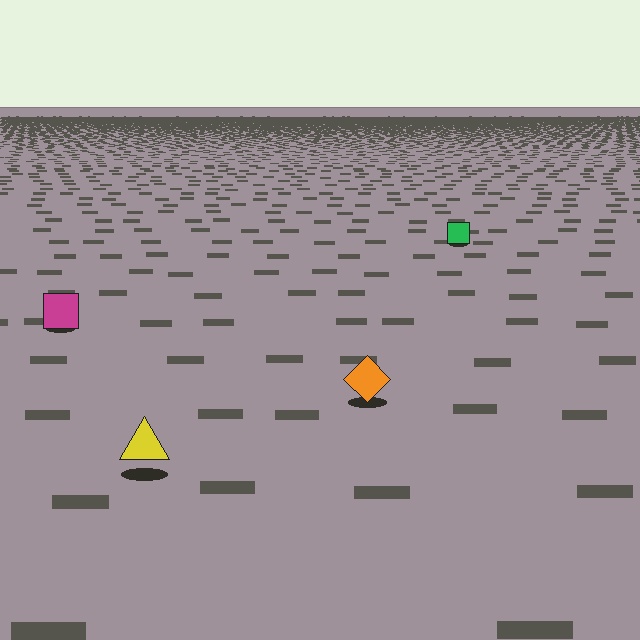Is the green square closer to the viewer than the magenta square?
No. The magenta square is closer — you can tell from the texture gradient: the ground texture is coarser near it.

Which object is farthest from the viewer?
The green square is farthest from the viewer. It appears smaller and the ground texture around it is denser.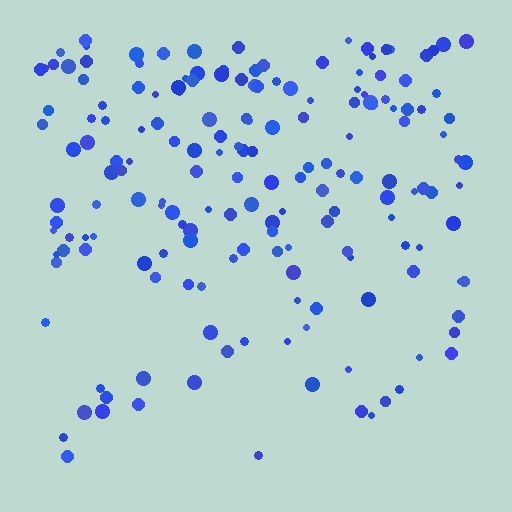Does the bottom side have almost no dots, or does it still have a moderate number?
Still a moderate number, just noticeably fewer than the top.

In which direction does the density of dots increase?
From bottom to top, with the top side densest.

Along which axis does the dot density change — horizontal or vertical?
Vertical.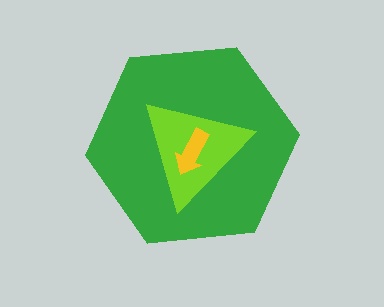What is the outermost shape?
The green hexagon.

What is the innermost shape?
The yellow arrow.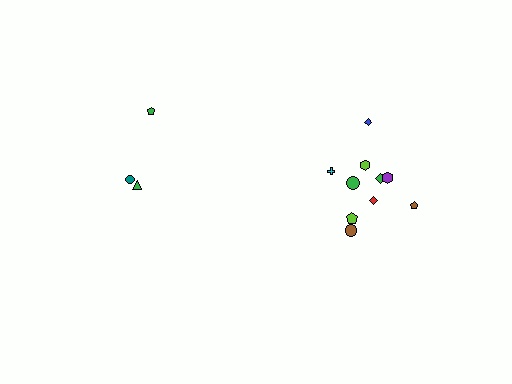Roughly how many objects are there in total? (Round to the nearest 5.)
Roughly 15 objects in total.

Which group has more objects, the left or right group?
The right group.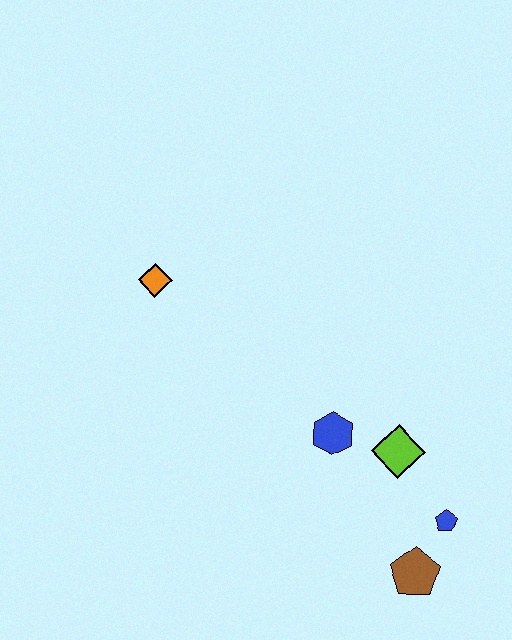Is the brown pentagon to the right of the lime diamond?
Yes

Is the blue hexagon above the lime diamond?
Yes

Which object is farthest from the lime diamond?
The orange diamond is farthest from the lime diamond.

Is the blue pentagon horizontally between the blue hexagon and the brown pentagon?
No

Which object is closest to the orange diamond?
The blue hexagon is closest to the orange diamond.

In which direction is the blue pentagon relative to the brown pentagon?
The blue pentagon is above the brown pentagon.